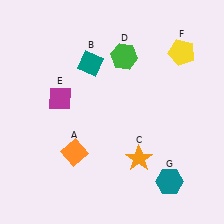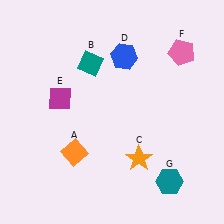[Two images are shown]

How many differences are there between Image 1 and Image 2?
There are 2 differences between the two images.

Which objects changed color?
D changed from green to blue. F changed from yellow to pink.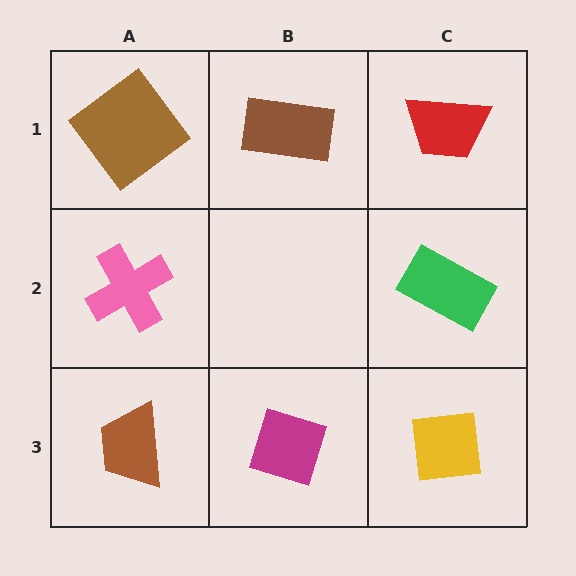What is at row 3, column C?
A yellow square.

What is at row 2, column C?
A green rectangle.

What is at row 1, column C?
A red trapezoid.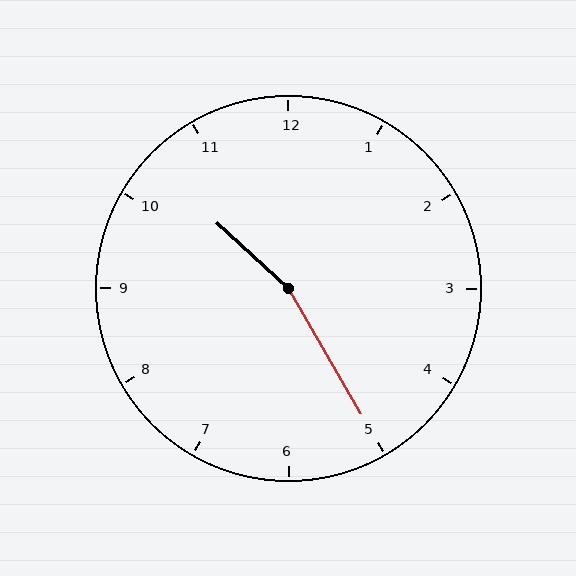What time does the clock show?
10:25.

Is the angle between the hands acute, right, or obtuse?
It is obtuse.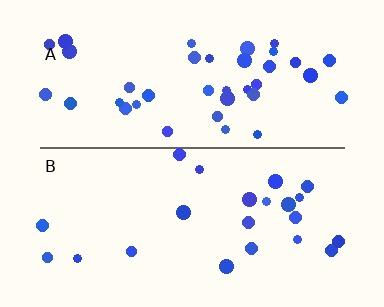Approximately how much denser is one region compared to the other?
Approximately 1.8× — region A over region B.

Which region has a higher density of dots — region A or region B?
A (the top).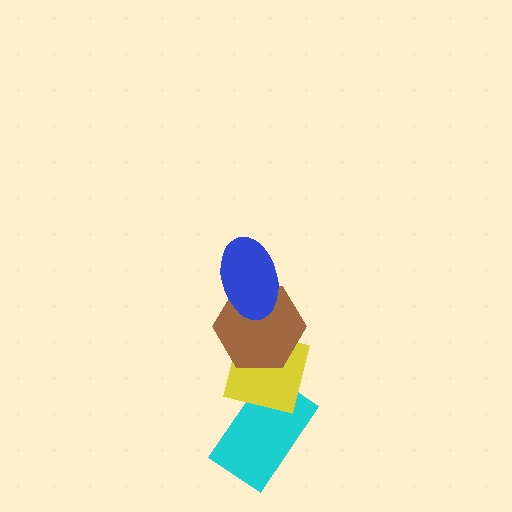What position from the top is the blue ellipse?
The blue ellipse is 1st from the top.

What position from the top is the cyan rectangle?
The cyan rectangle is 4th from the top.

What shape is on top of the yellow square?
The brown hexagon is on top of the yellow square.